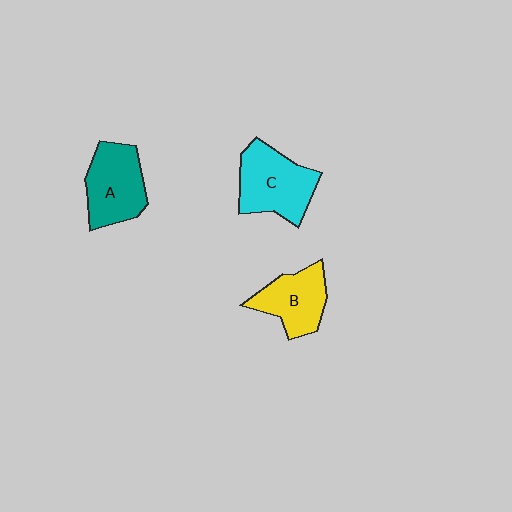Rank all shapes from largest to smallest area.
From largest to smallest: C (cyan), A (teal), B (yellow).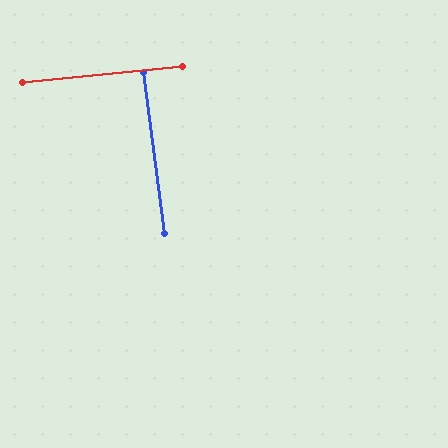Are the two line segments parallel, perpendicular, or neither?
Perpendicular — they meet at approximately 88°.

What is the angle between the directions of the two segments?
Approximately 88 degrees.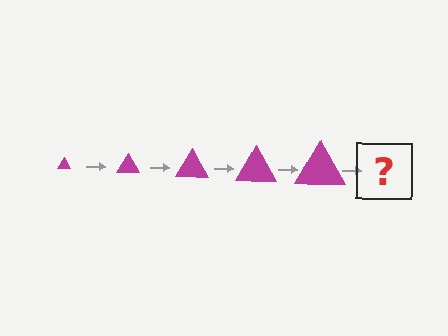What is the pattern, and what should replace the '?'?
The pattern is that the triangle gets progressively larger each step. The '?' should be a magenta triangle, larger than the previous one.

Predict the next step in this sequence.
The next step is a magenta triangle, larger than the previous one.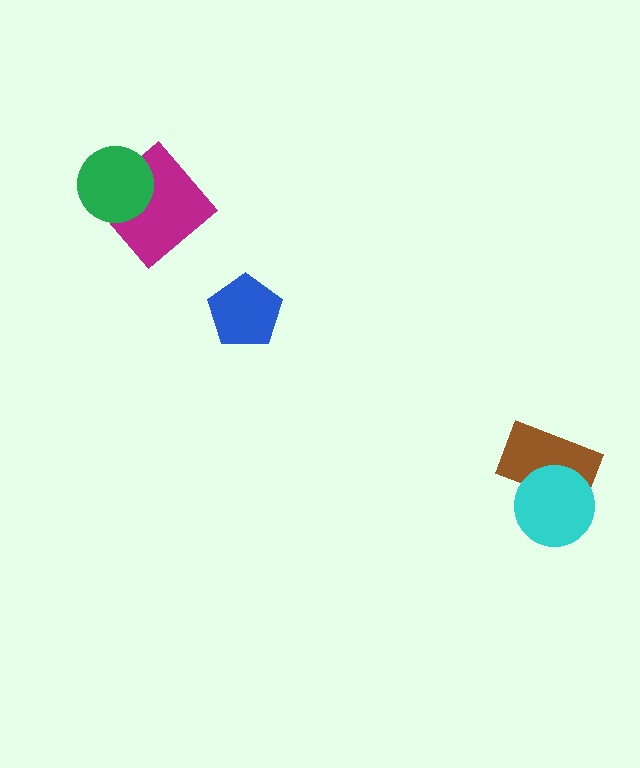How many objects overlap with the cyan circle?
1 object overlaps with the cyan circle.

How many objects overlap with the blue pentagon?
0 objects overlap with the blue pentagon.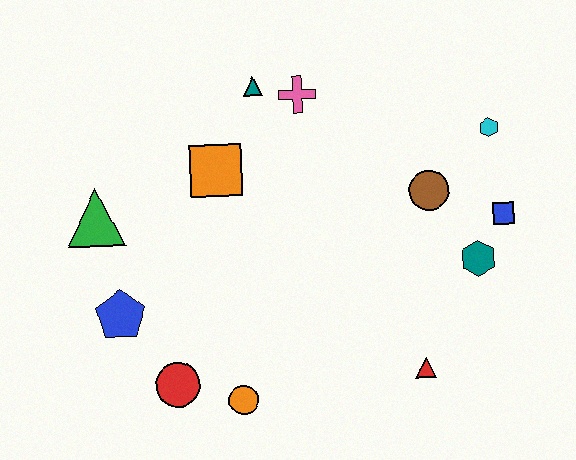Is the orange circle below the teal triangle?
Yes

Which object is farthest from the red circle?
The cyan hexagon is farthest from the red circle.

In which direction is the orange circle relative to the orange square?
The orange circle is below the orange square.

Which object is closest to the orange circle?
The red circle is closest to the orange circle.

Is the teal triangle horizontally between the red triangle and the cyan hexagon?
No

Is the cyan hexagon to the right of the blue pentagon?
Yes